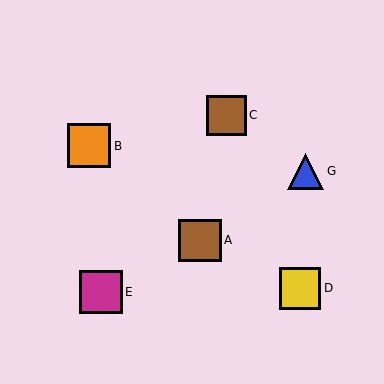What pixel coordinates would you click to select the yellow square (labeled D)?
Click at (300, 288) to select the yellow square D.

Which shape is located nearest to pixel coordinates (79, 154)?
The orange square (labeled B) at (89, 146) is nearest to that location.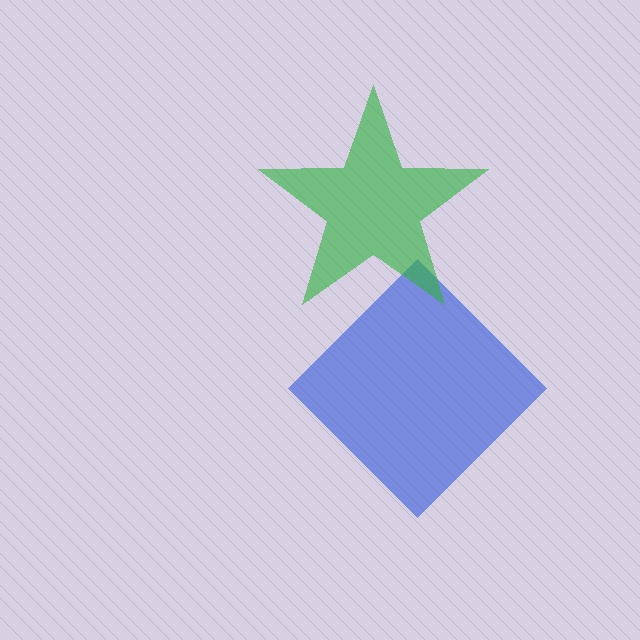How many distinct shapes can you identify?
There are 2 distinct shapes: a blue diamond, a green star.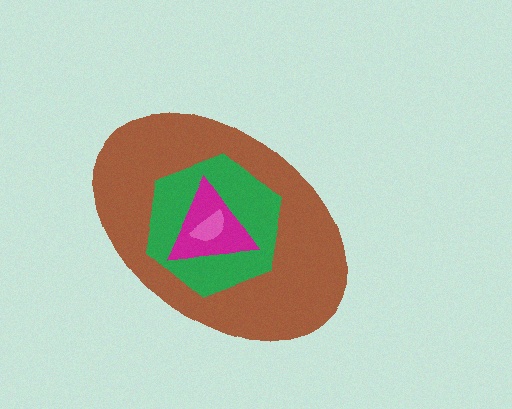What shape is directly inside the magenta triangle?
The pink semicircle.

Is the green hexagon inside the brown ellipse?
Yes.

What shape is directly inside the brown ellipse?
The green hexagon.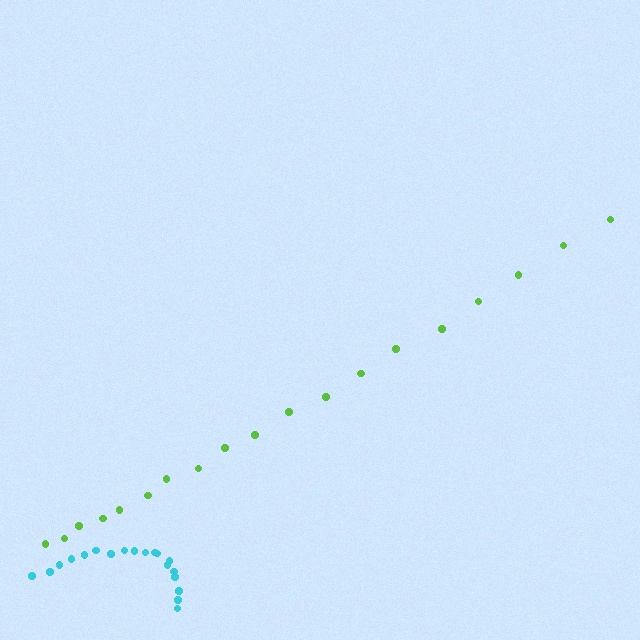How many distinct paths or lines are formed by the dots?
There are 2 distinct paths.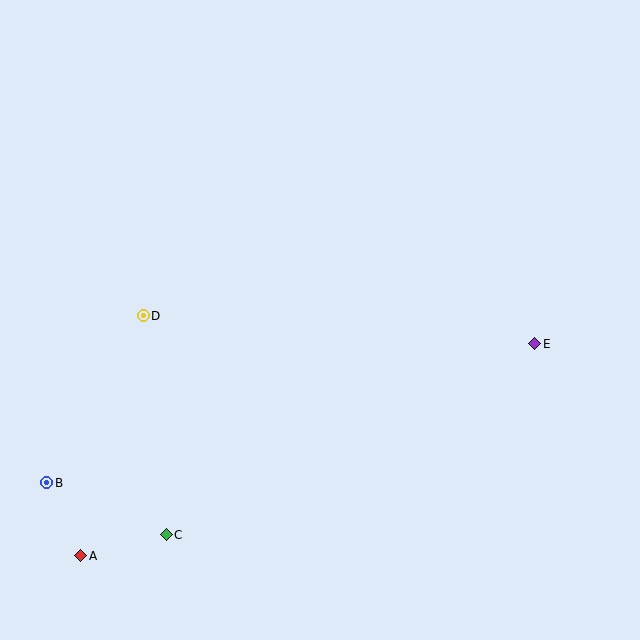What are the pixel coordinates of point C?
Point C is at (166, 535).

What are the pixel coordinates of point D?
Point D is at (143, 316).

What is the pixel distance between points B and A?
The distance between B and A is 80 pixels.